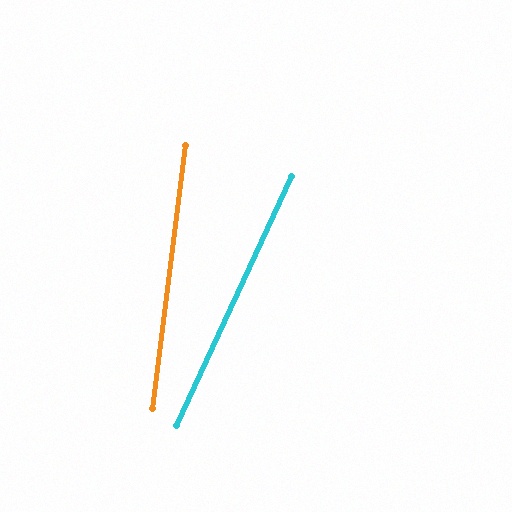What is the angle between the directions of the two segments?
Approximately 18 degrees.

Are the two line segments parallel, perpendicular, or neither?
Neither parallel nor perpendicular — they differ by about 18°.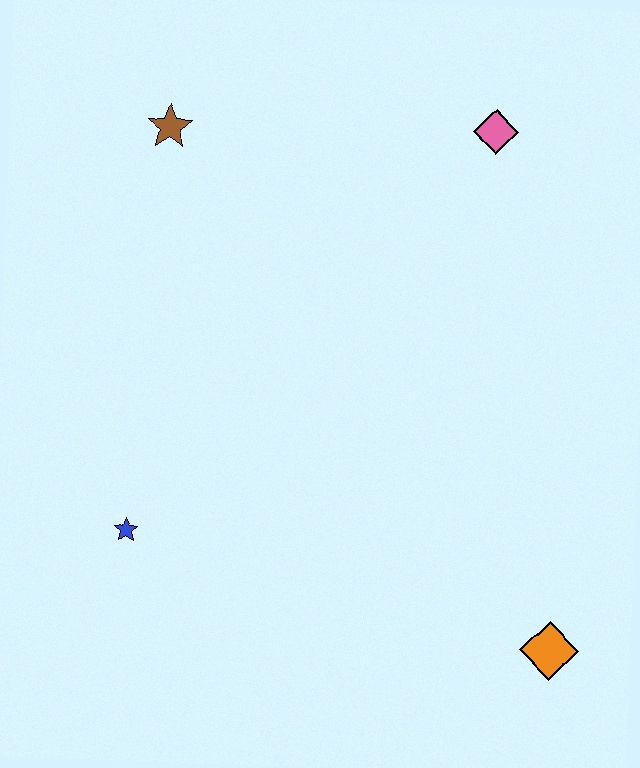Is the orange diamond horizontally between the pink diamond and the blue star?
No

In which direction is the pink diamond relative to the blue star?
The pink diamond is above the blue star.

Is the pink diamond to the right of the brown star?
Yes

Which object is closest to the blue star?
The brown star is closest to the blue star.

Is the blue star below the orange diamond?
No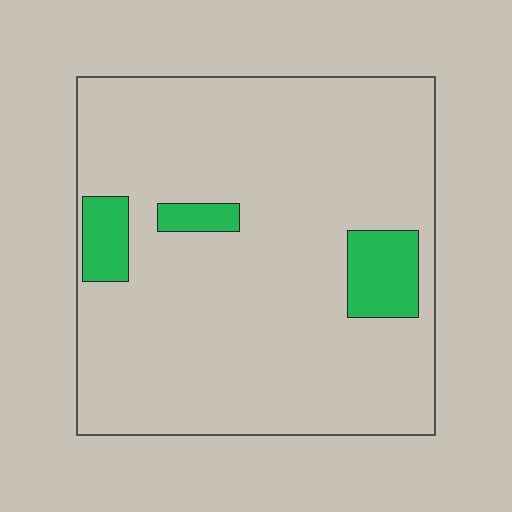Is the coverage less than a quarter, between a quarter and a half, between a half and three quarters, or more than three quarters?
Less than a quarter.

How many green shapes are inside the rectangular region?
3.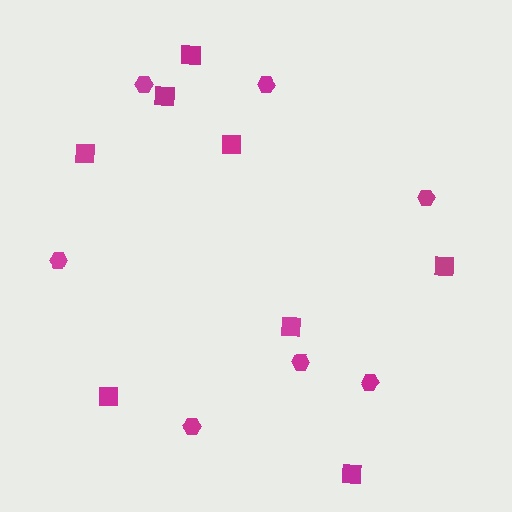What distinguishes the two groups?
There are 2 groups: one group of squares (8) and one group of hexagons (7).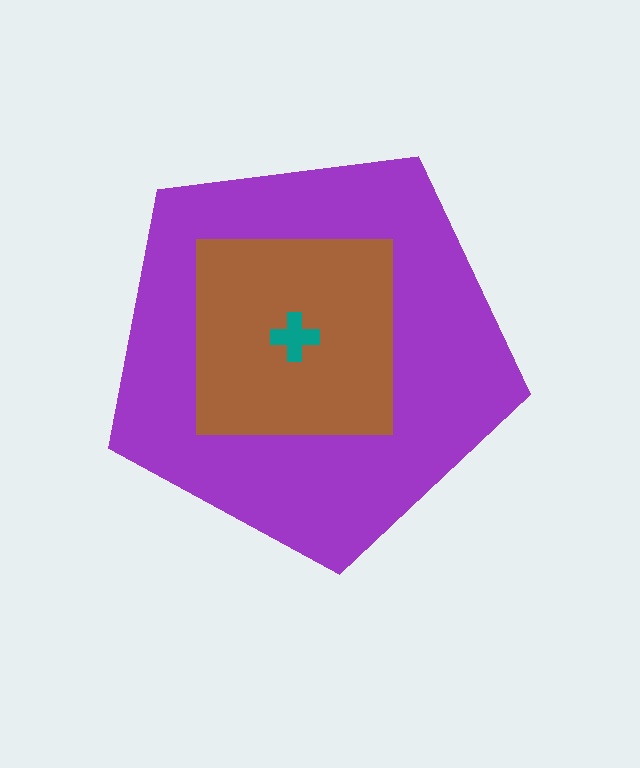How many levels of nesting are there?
3.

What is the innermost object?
The teal cross.